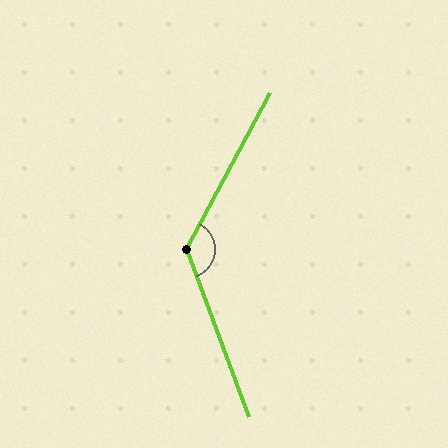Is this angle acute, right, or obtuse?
It is obtuse.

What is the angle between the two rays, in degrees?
Approximately 132 degrees.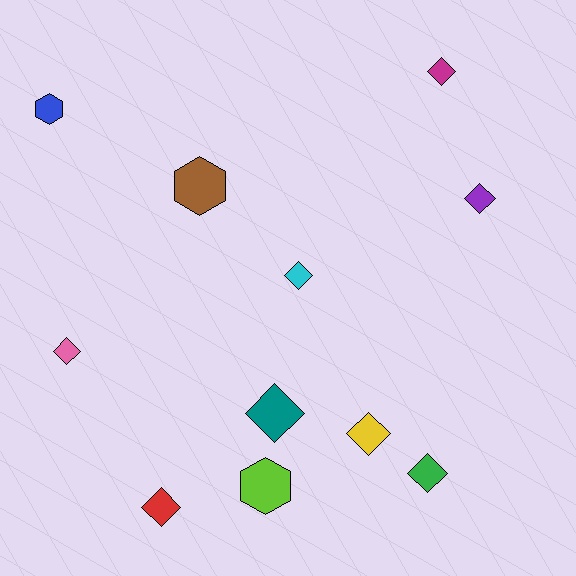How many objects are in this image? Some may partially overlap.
There are 11 objects.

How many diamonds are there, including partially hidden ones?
There are 8 diamonds.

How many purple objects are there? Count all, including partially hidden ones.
There is 1 purple object.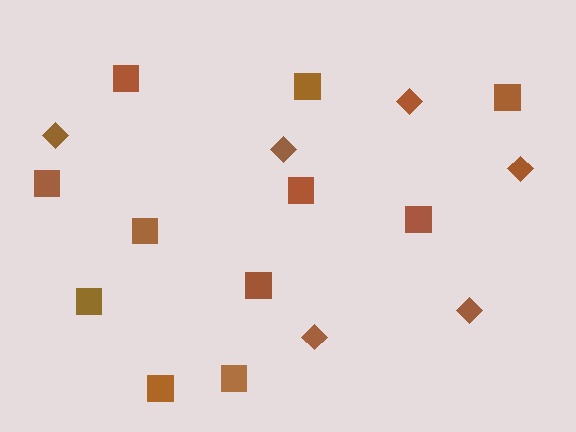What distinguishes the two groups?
There are 2 groups: one group of squares (11) and one group of diamonds (6).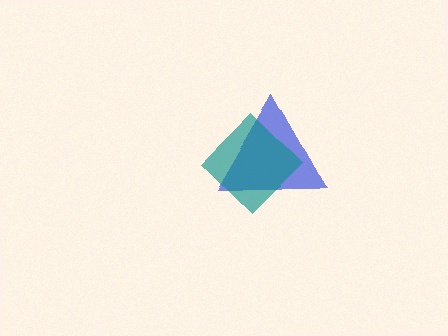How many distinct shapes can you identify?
There are 2 distinct shapes: a blue triangle, a teal diamond.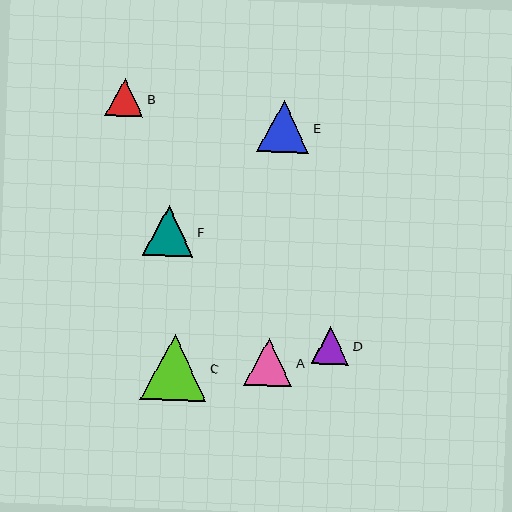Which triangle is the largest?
Triangle C is the largest with a size of approximately 66 pixels.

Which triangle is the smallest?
Triangle D is the smallest with a size of approximately 38 pixels.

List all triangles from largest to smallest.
From largest to smallest: C, E, F, A, B, D.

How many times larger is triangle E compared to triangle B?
Triangle E is approximately 1.4 times the size of triangle B.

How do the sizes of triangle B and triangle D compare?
Triangle B and triangle D are approximately the same size.